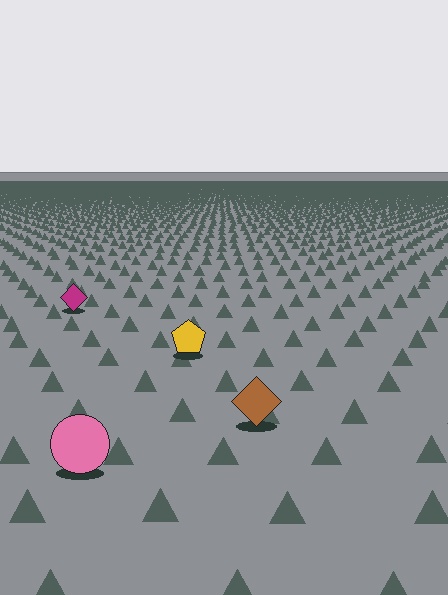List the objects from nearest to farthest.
From nearest to farthest: the pink circle, the brown diamond, the yellow pentagon, the magenta diamond.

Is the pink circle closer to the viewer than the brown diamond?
Yes. The pink circle is closer — you can tell from the texture gradient: the ground texture is coarser near it.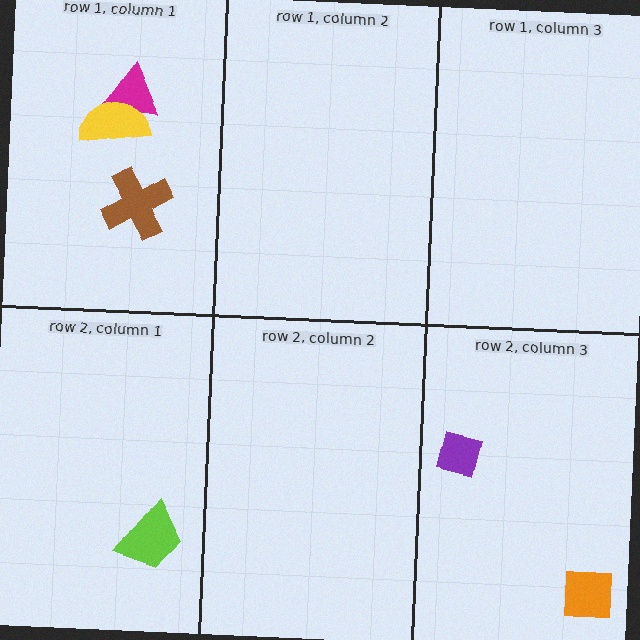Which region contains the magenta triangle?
The row 1, column 1 region.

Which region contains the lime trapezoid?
The row 2, column 1 region.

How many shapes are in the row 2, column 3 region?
2.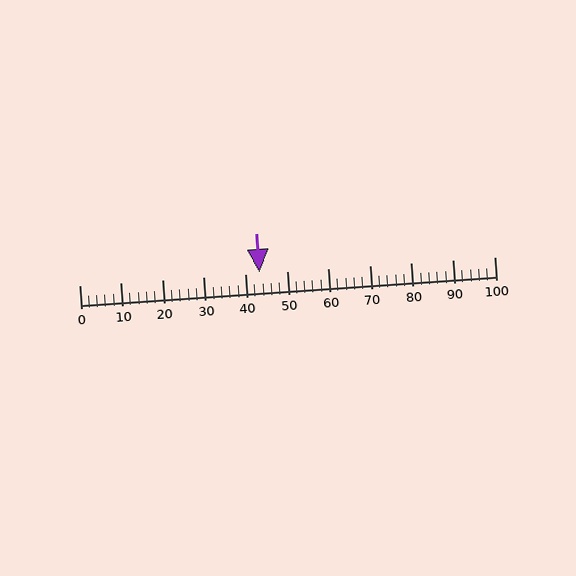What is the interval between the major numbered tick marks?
The major tick marks are spaced 10 units apart.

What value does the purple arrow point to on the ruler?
The purple arrow points to approximately 44.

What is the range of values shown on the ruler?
The ruler shows values from 0 to 100.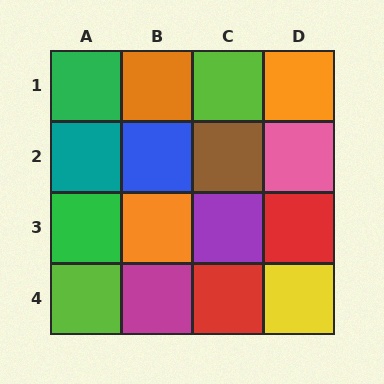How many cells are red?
2 cells are red.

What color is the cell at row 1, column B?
Orange.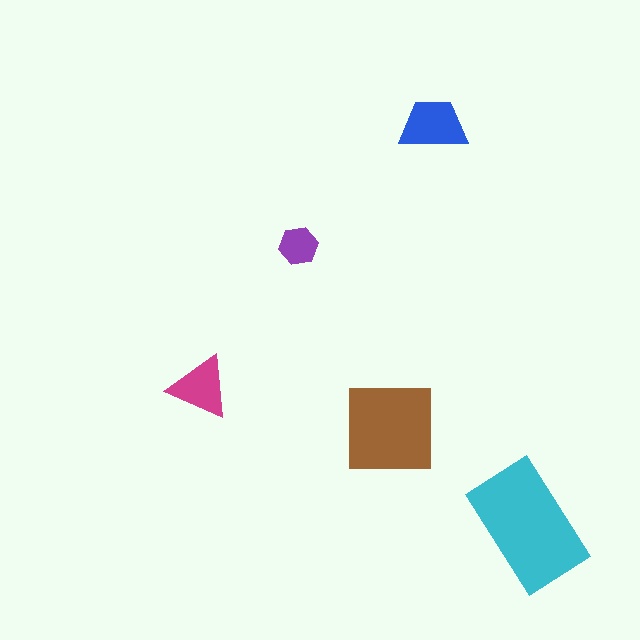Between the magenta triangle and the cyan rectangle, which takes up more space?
The cyan rectangle.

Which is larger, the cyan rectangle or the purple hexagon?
The cyan rectangle.